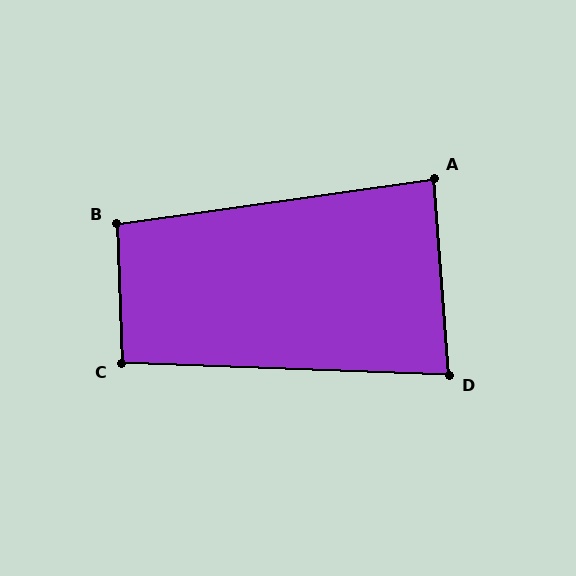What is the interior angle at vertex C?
Approximately 94 degrees (approximately right).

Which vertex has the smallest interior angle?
D, at approximately 84 degrees.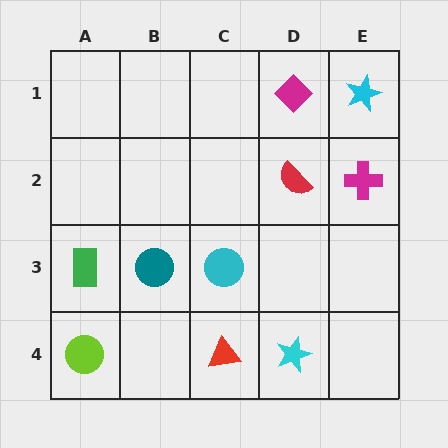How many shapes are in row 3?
3 shapes.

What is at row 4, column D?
A cyan star.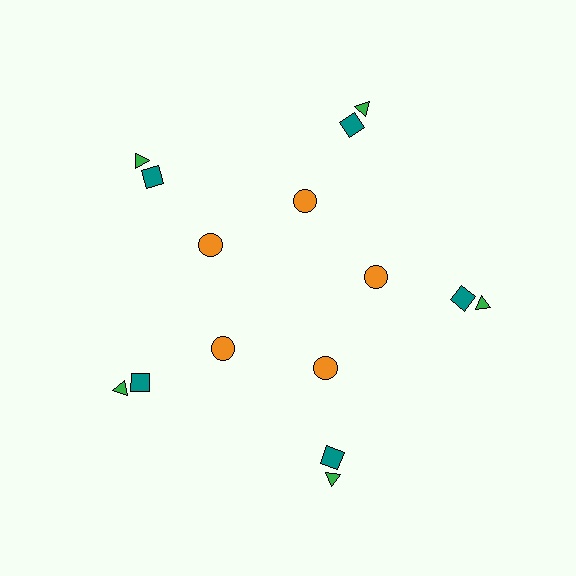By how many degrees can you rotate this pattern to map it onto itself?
The pattern maps onto itself every 72 degrees of rotation.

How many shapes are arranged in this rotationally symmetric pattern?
There are 15 shapes, arranged in 5 groups of 3.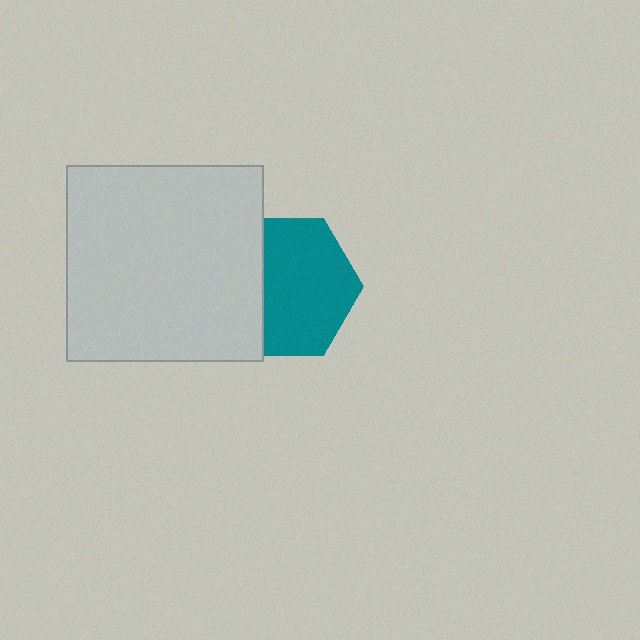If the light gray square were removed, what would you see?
You would see the complete teal hexagon.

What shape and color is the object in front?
The object in front is a light gray square.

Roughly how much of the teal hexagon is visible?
Most of it is visible (roughly 67%).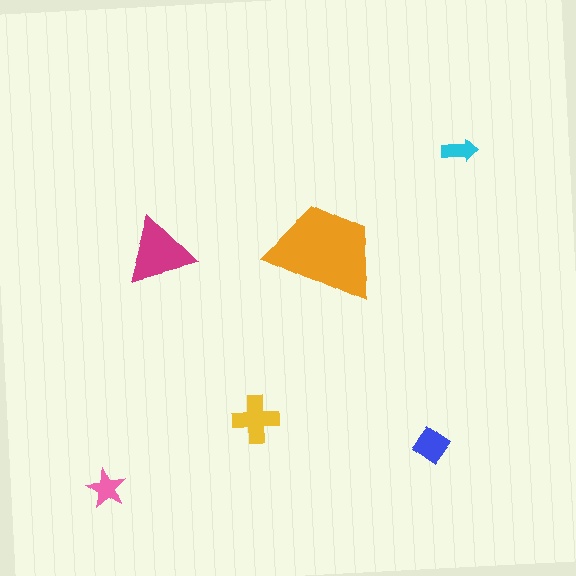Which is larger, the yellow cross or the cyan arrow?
The yellow cross.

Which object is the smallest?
The cyan arrow.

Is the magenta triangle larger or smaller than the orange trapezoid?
Smaller.